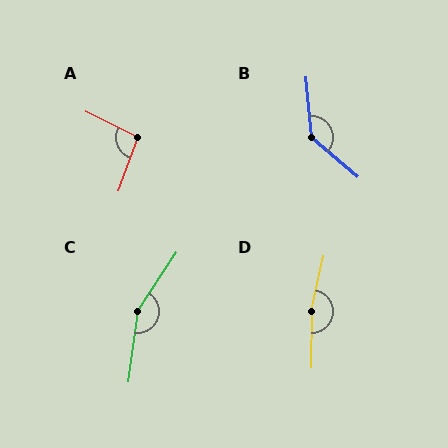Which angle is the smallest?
A, at approximately 96 degrees.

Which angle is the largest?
D, at approximately 168 degrees.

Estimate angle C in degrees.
Approximately 154 degrees.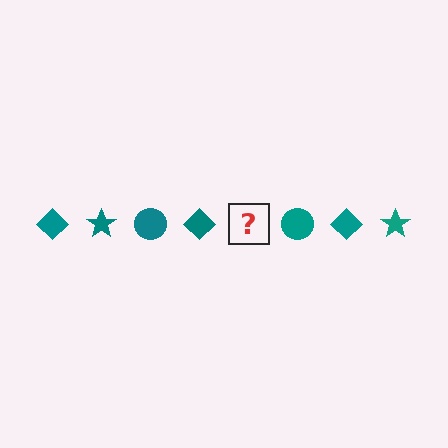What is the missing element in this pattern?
The missing element is a teal star.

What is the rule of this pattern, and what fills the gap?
The rule is that the pattern cycles through diamond, star, circle shapes in teal. The gap should be filled with a teal star.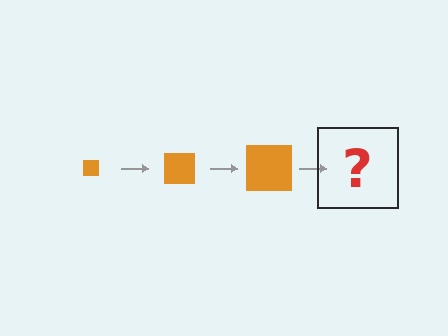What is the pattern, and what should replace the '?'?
The pattern is that the square gets progressively larger each step. The '?' should be an orange square, larger than the previous one.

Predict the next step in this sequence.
The next step is an orange square, larger than the previous one.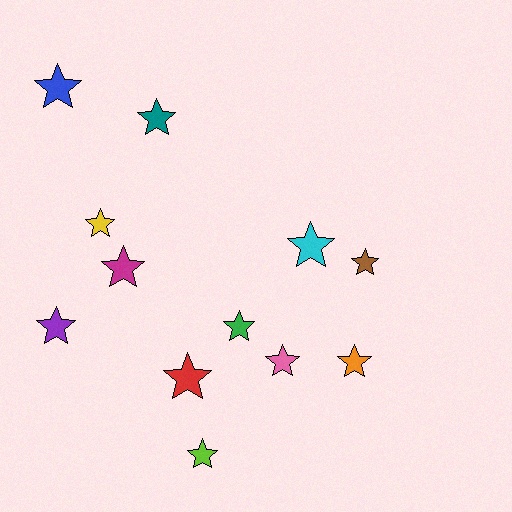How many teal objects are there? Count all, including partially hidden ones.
There is 1 teal object.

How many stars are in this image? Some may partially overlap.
There are 12 stars.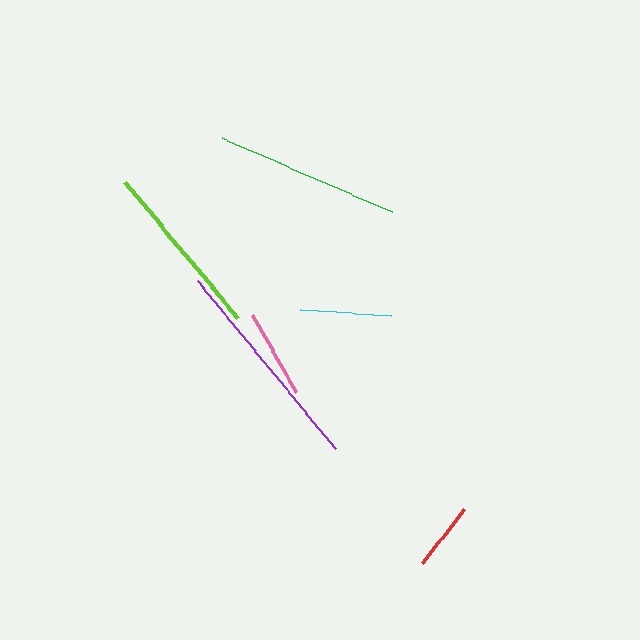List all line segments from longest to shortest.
From longest to shortest: purple, green, lime, cyan, pink, red.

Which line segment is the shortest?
The red line is the shortest at approximately 68 pixels.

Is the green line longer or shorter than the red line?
The green line is longer than the red line.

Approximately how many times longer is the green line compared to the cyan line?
The green line is approximately 2.1 times the length of the cyan line.